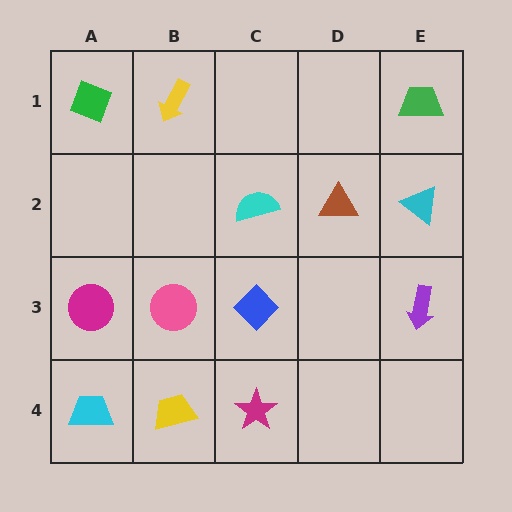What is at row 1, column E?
A green trapezoid.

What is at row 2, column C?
A cyan semicircle.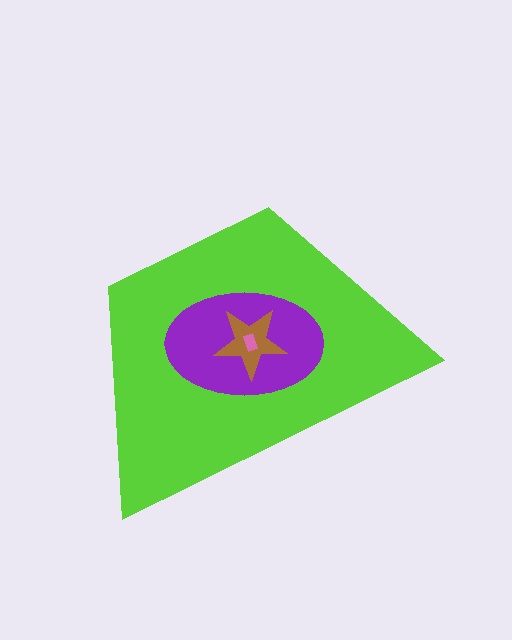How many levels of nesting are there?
4.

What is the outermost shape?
The lime trapezoid.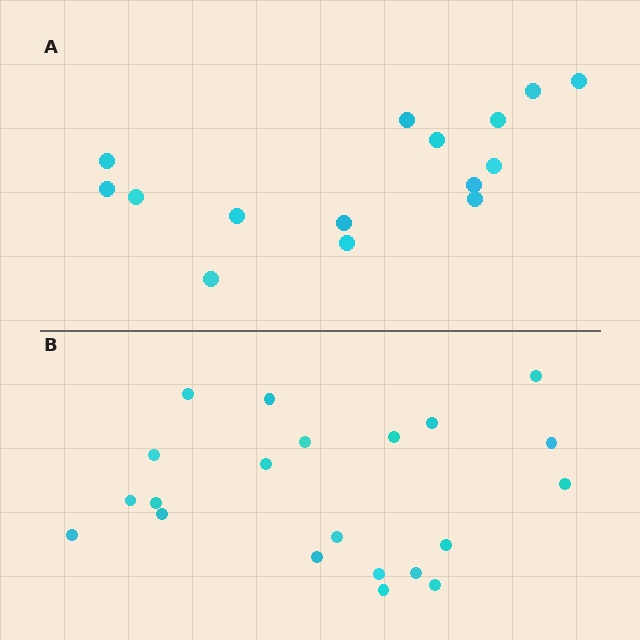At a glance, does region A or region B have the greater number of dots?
Region B (the bottom region) has more dots.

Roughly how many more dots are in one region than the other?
Region B has about 6 more dots than region A.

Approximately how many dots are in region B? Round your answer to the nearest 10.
About 20 dots. (The exact count is 21, which rounds to 20.)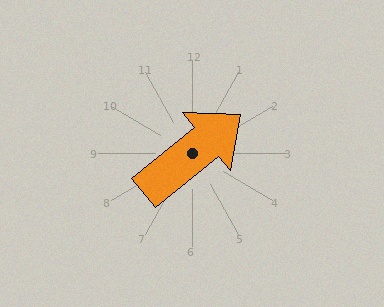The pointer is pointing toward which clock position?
Roughly 2 o'clock.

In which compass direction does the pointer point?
Northeast.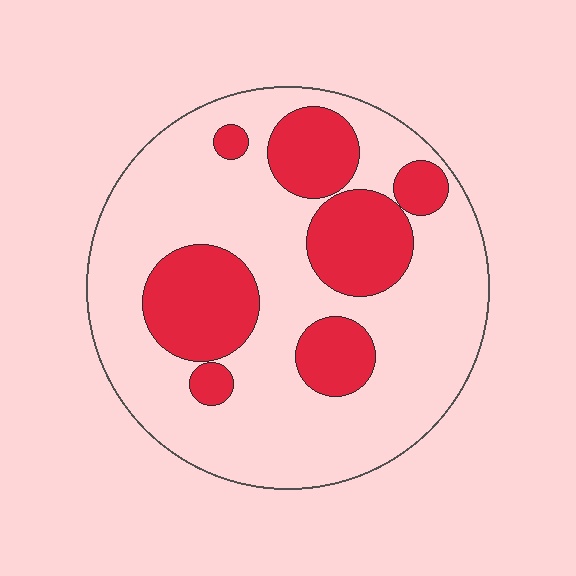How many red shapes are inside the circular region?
7.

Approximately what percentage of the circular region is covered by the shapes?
Approximately 30%.